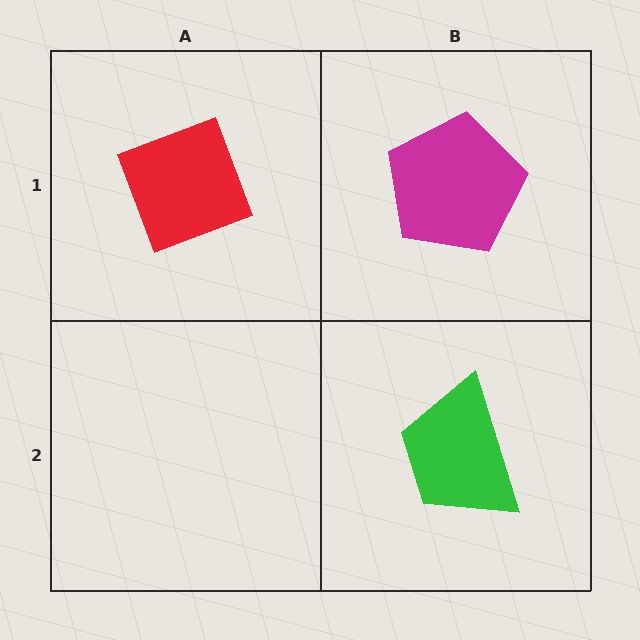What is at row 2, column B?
A green trapezoid.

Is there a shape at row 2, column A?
No, that cell is empty.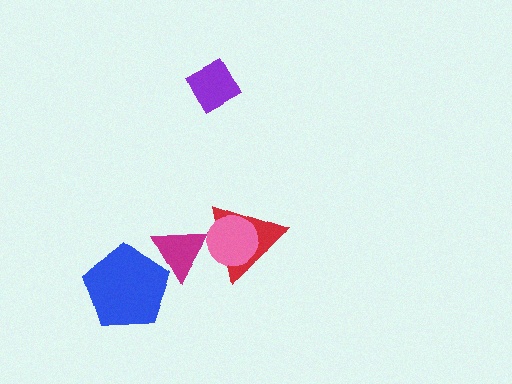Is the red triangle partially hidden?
Yes, it is partially covered by another shape.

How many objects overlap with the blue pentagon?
1 object overlaps with the blue pentagon.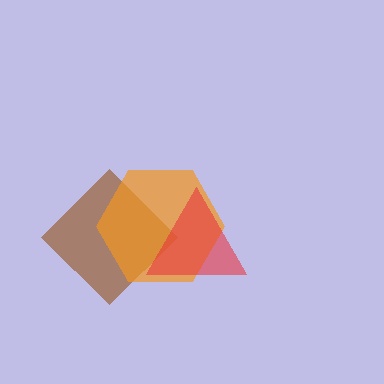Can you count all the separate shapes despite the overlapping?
Yes, there are 3 separate shapes.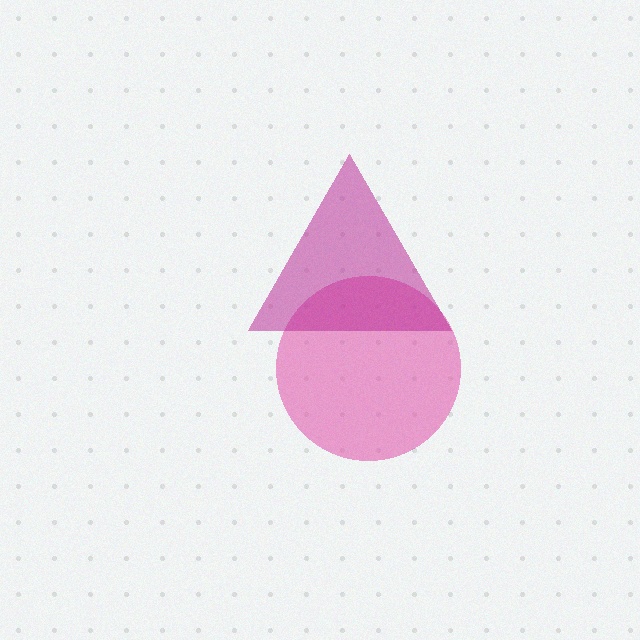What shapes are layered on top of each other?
The layered shapes are: a pink circle, a magenta triangle.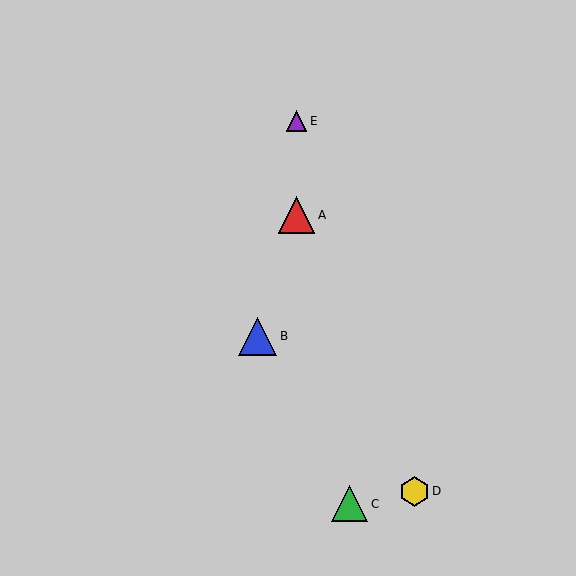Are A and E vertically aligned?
Yes, both are at x≈297.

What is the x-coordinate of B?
Object B is at x≈258.